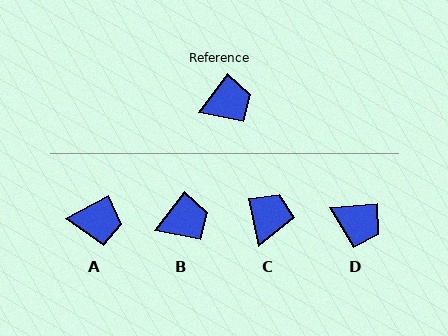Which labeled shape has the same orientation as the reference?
B.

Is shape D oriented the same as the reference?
No, it is off by about 47 degrees.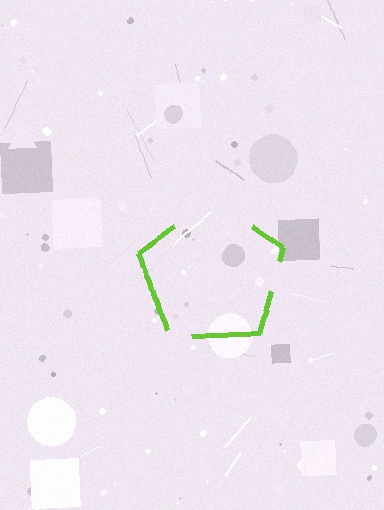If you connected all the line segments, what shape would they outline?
They would outline a pentagon.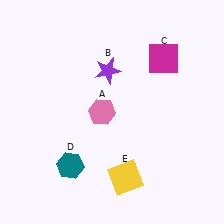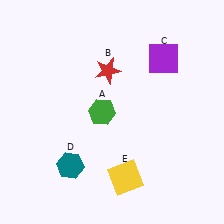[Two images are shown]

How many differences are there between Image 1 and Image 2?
There are 3 differences between the two images.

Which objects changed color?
A changed from pink to green. B changed from purple to red. C changed from magenta to purple.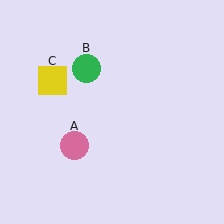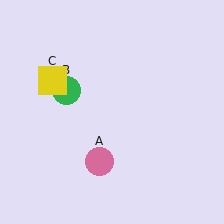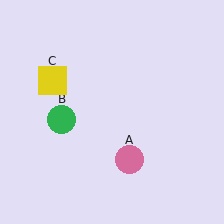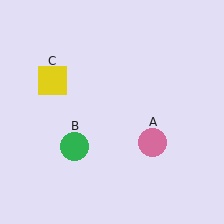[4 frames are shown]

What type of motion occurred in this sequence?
The pink circle (object A), green circle (object B) rotated counterclockwise around the center of the scene.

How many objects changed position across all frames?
2 objects changed position: pink circle (object A), green circle (object B).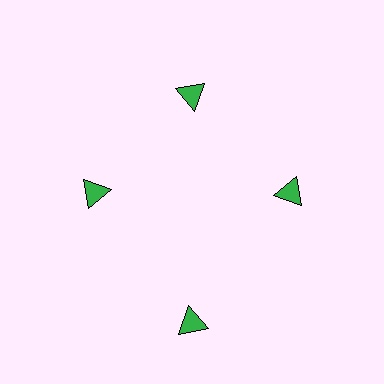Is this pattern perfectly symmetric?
No. The 4 green triangles are arranged in a ring, but one element near the 6 o'clock position is pushed outward from the center, breaking the 4-fold rotational symmetry.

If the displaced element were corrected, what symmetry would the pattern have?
It would have 4-fold rotational symmetry — the pattern would map onto itself every 90 degrees.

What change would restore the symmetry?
The symmetry would be restored by moving it inward, back onto the ring so that all 4 triangles sit at equal angles and equal distance from the center.